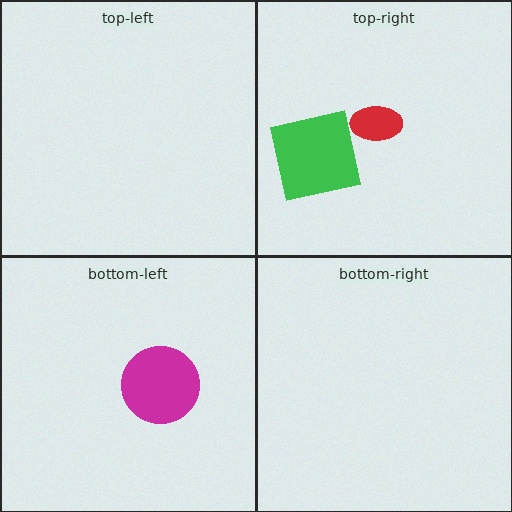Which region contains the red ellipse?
The top-right region.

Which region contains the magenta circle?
The bottom-left region.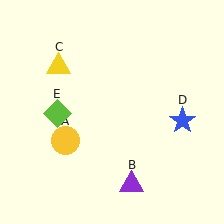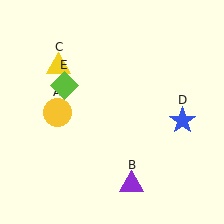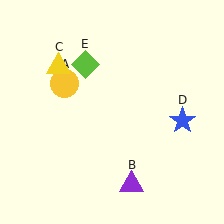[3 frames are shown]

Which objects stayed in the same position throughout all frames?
Purple triangle (object B) and yellow triangle (object C) and blue star (object D) remained stationary.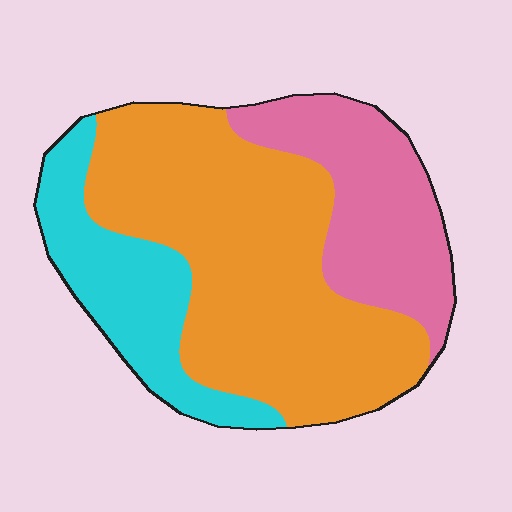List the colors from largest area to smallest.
From largest to smallest: orange, pink, cyan.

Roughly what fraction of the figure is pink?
Pink covers about 25% of the figure.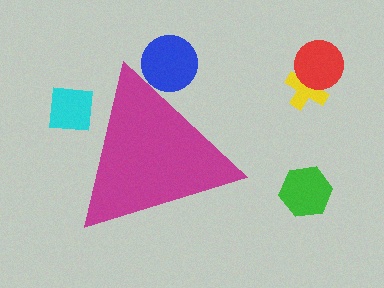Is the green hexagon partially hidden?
No, the green hexagon is fully visible.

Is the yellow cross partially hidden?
No, the yellow cross is fully visible.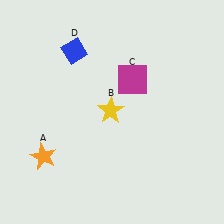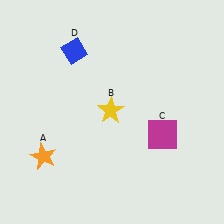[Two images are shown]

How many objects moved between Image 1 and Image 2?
1 object moved between the two images.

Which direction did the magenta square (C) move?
The magenta square (C) moved down.